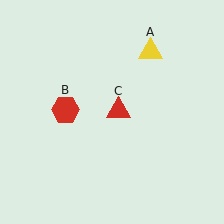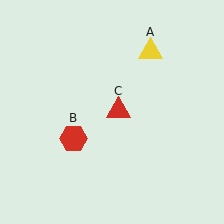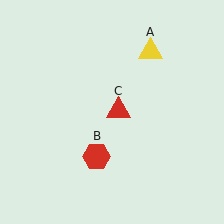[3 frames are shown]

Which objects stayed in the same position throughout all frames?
Yellow triangle (object A) and red triangle (object C) remained stationary.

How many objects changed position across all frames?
1 object changed position: red hexagon (object B).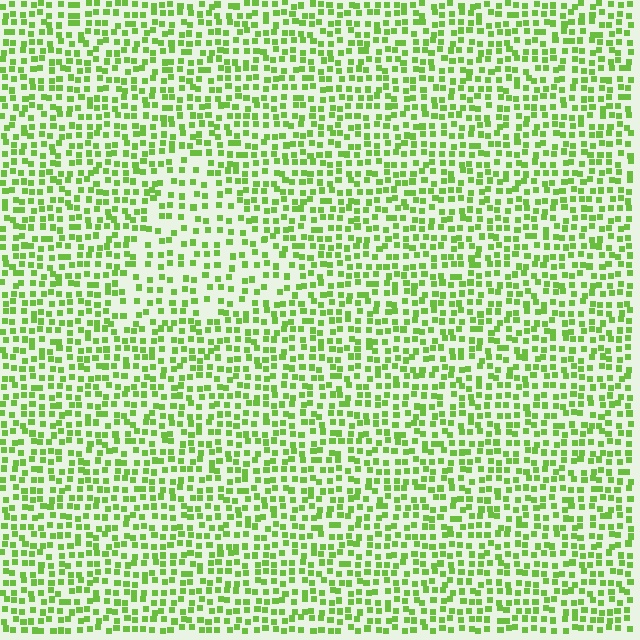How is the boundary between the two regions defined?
The boundary is defined by a change in element density (approximately 1.6x ratio). All elements are the same color, size, and shape.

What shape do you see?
I see a triangle.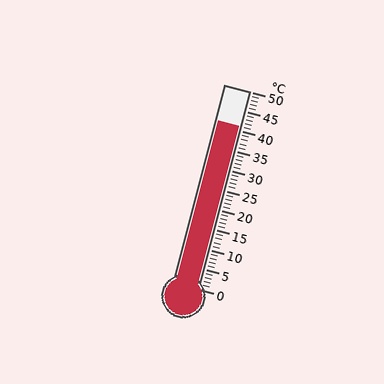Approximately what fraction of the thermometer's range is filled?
The thermometer is filled to approximately 80% of its range.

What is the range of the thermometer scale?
The thermometer scale ranges from 0°C to 50°C.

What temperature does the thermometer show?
The thermometer shows approximately 41°C.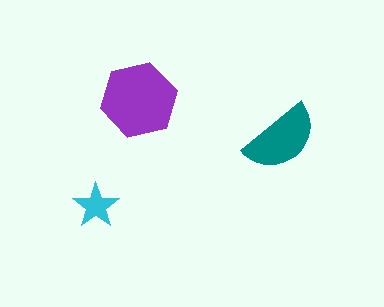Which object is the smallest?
The cyan star.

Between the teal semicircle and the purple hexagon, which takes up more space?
The purple hexagon.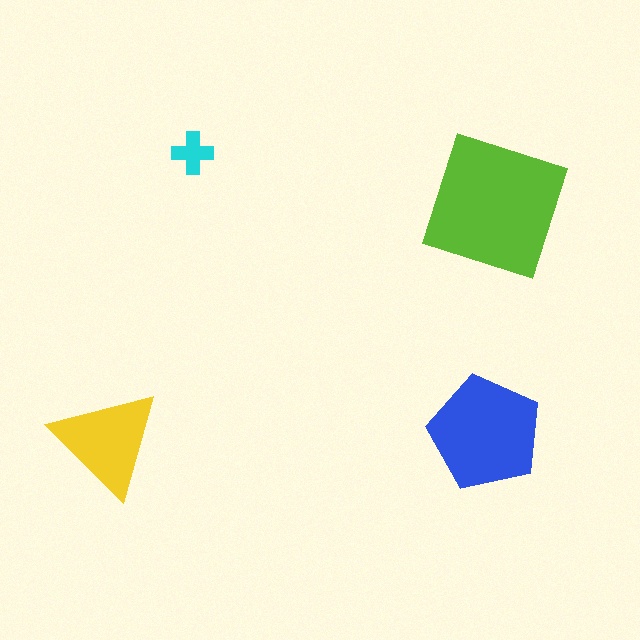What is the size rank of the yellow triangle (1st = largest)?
3rd.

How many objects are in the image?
There are 4 objects in the image.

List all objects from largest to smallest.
The lime square, the blue pentagon, the yellow triangle, the cyan cross.